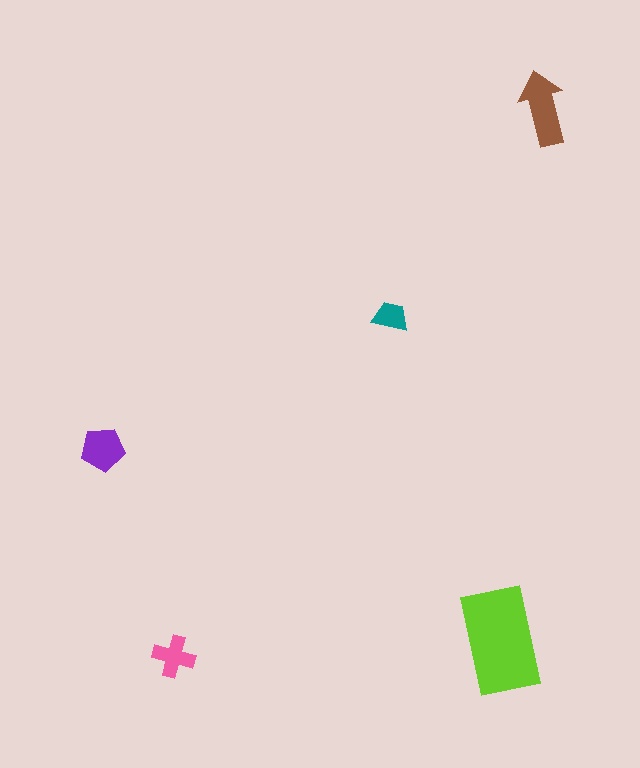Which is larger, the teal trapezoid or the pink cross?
The pink cross.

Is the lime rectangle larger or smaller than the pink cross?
Larger.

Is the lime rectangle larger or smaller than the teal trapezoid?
Larger.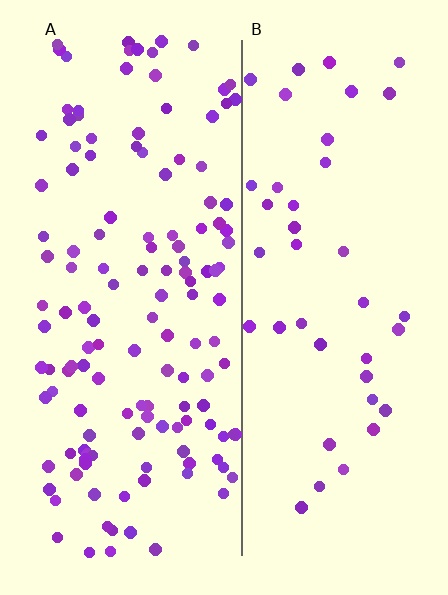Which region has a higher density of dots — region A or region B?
A (the left).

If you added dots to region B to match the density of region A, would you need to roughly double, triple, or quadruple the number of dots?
Approximately triple.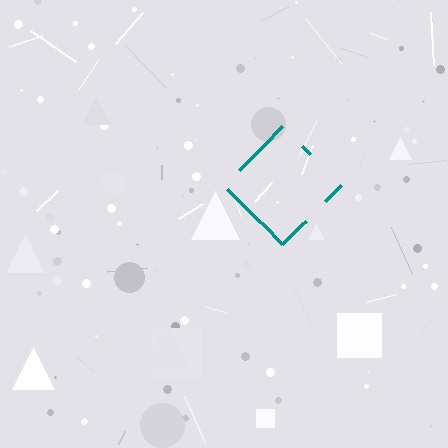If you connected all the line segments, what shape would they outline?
They would outline a diamond.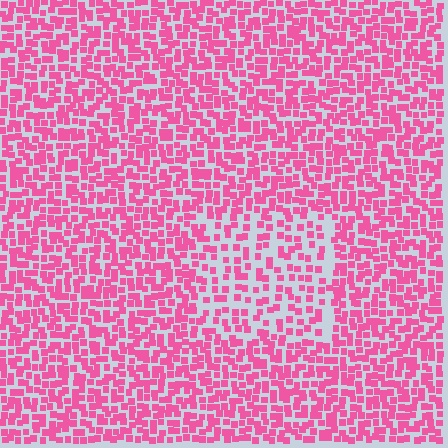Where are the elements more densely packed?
The elements are more densely packed outside the rectangle boundary.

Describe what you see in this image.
The image contains small pink elements arranged at two different densities. A rectangle-shaped region is visible where the elements are less densely packed than the surrounding area.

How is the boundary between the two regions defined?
The boundary is defined by a change in element density (approximately 1.8x ratio). All elements are the same color, size, and shape.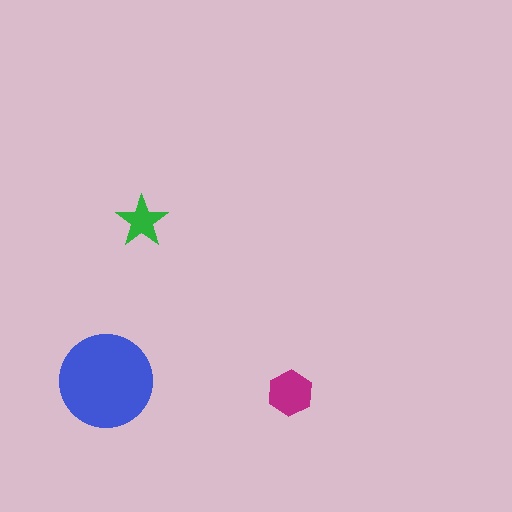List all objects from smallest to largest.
The green star, the magenta hexagon, the blue circle.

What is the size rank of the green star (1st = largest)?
3rd.